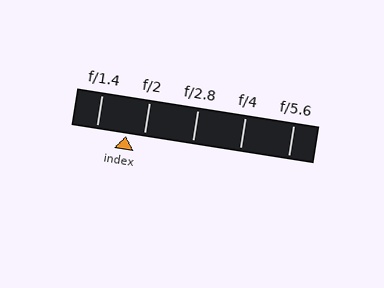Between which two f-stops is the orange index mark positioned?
The index mark is between f/1.4 and f/2.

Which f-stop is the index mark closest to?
The index mark is closest to f/2.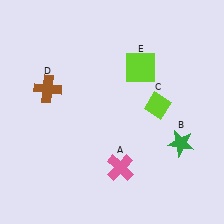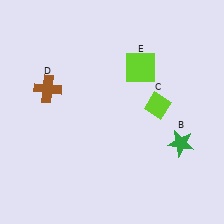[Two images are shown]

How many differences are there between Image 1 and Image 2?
There is 1 difference between the two images.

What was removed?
The pink cross (A) was removed in Image 2.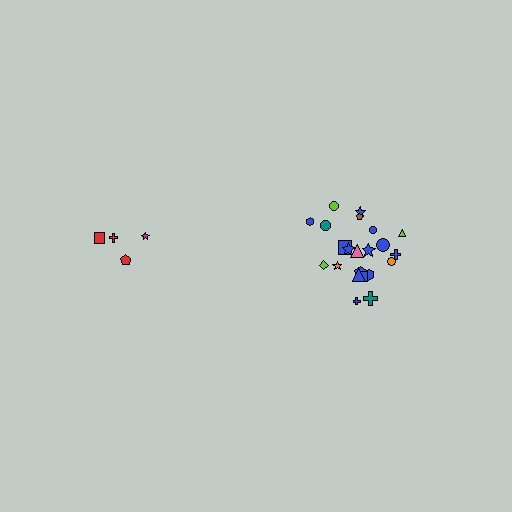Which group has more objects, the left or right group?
The right group.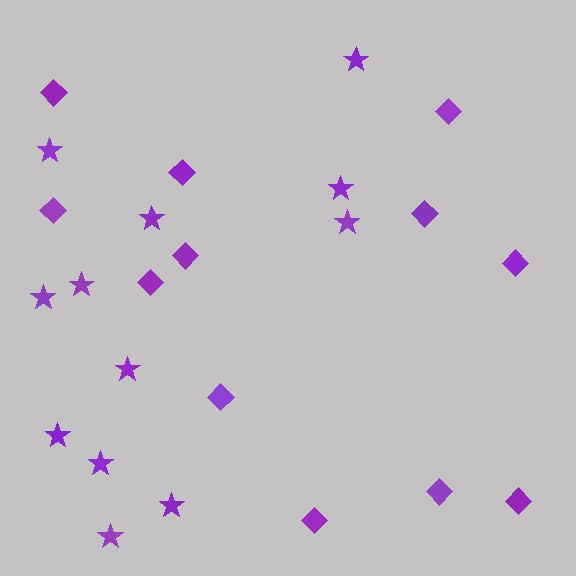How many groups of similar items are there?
There are 2 groups: one group of stars (12) and one group of diamonds (12).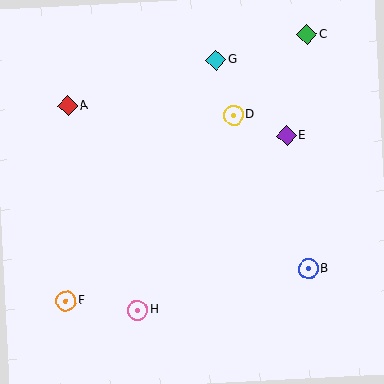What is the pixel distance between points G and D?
The distance between G and D is 58 pixels.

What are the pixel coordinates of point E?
Point E is at (286, 136).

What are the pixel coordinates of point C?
Point C is at (307, 35).